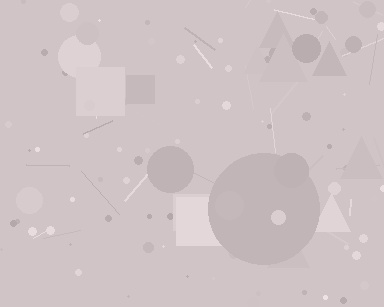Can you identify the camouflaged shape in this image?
The camouflaged shape is a circle.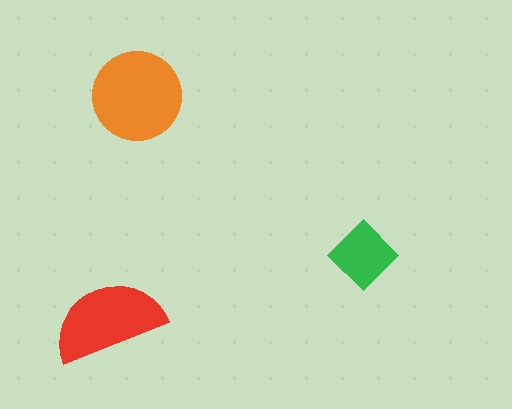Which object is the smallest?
The green diamond.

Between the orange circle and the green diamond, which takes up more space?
The orange circle.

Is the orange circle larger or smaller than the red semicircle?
Larger.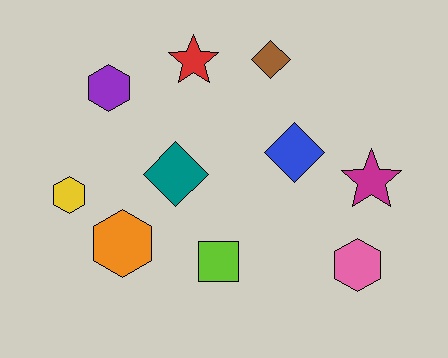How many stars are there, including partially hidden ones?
There are 2 stars.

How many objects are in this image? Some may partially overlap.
There are 10 objects.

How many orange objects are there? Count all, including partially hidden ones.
There is 1 orange object.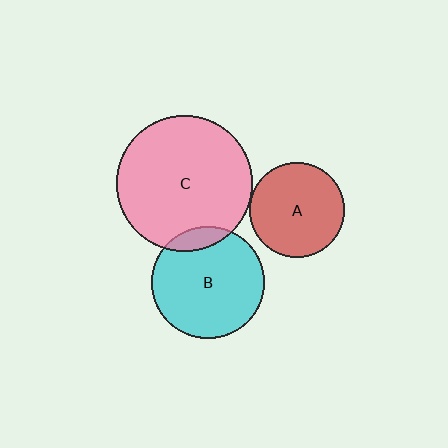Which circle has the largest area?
Circle C (pink).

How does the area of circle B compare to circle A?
Approximately 1.4 times.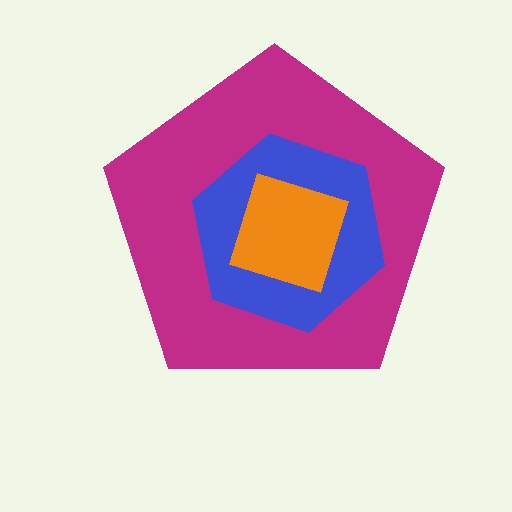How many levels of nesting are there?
3.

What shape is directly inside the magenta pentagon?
The blue hexagon.